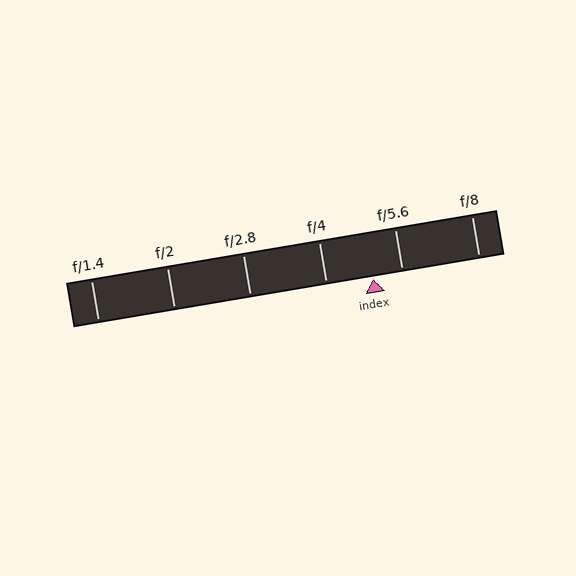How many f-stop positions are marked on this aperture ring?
There are 6 f-stop positions marked.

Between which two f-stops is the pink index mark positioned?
The index mark is between f/4 and f/5.6.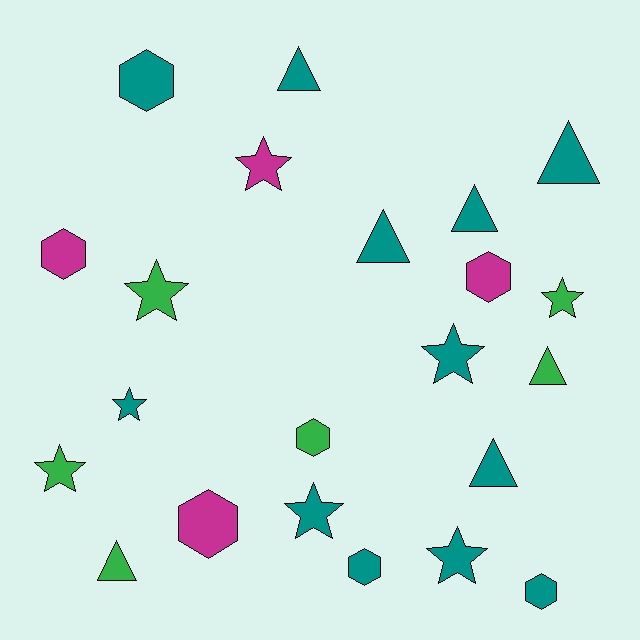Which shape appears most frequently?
Star, with 8 objects.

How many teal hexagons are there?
There are 3 teal hexagons.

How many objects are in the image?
There are 22 objects.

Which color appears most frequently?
Teal, with 12 objects.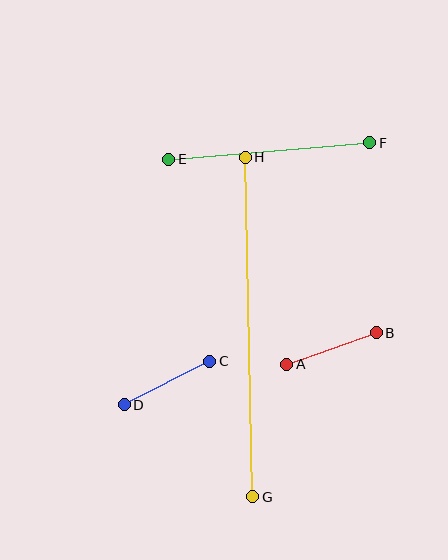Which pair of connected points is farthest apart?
Points G and H are farthest apart.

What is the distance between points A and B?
The distance is approximately 95 pixels.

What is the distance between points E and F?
The distance is approximately 202 pixels.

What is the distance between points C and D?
The distance is approximately 96 pixels.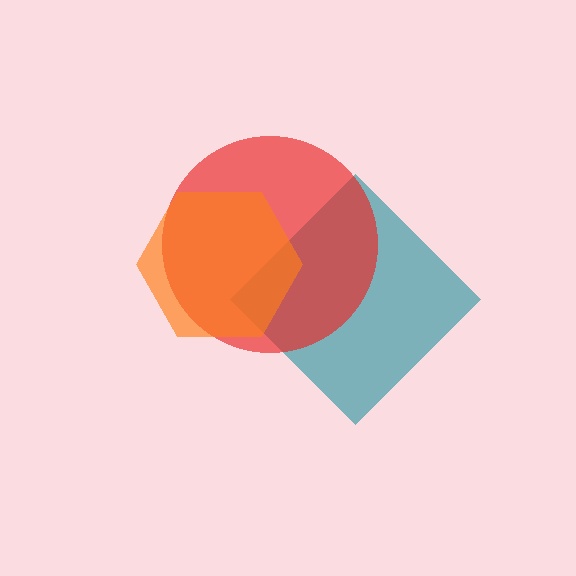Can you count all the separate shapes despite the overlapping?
Yes, there are 3 separate shapes.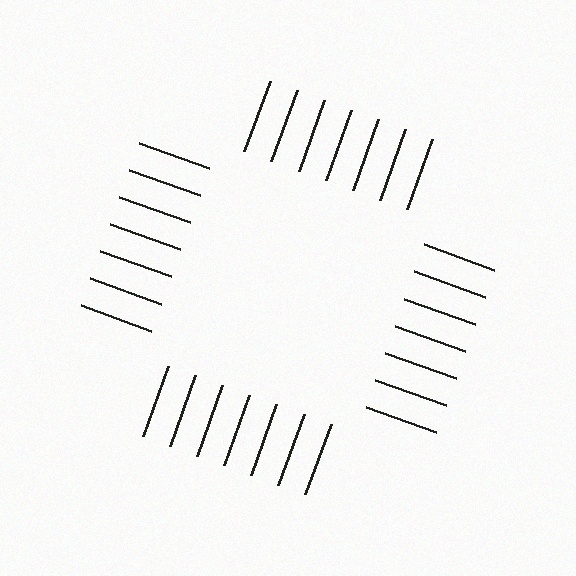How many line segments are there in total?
28 — 7 along each of the 4 edges.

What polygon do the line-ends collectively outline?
An illusory square — the line segments terminate on its edges but no continuous stroke is drawn.